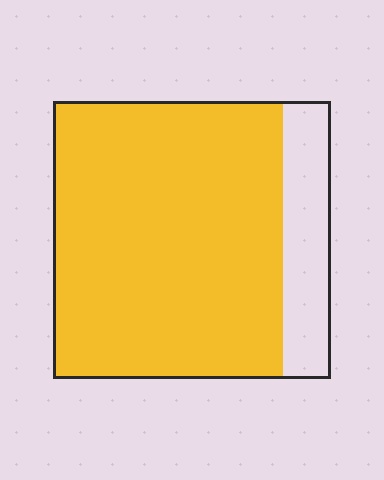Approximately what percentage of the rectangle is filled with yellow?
Approximately 85%.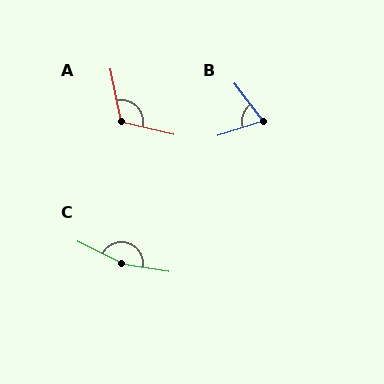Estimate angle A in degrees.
Approximately 114 degrees.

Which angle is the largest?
C, at approximately 163 degrees.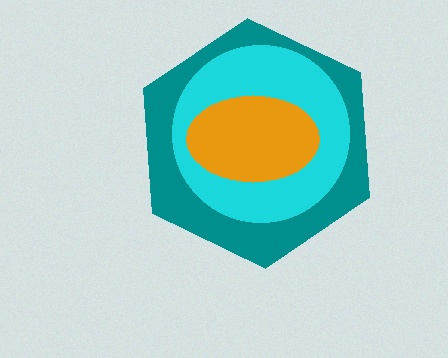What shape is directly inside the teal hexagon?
The cyan circle.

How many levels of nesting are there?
3.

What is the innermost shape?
The orange ellipse.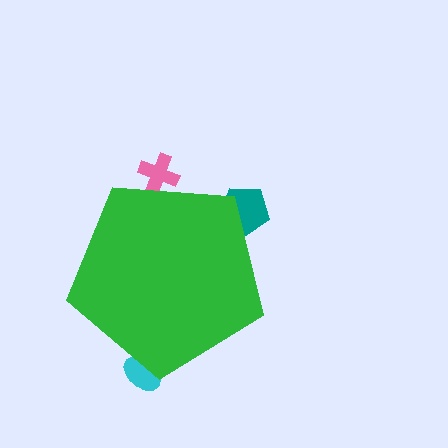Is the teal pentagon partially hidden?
Yes, the teal pentagon is partially hidden behind the green pentagon.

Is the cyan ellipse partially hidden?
Yes, the cyan ellipse is partially hidden behind the green pentagon.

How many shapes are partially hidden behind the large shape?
3 shapes are partially hidden.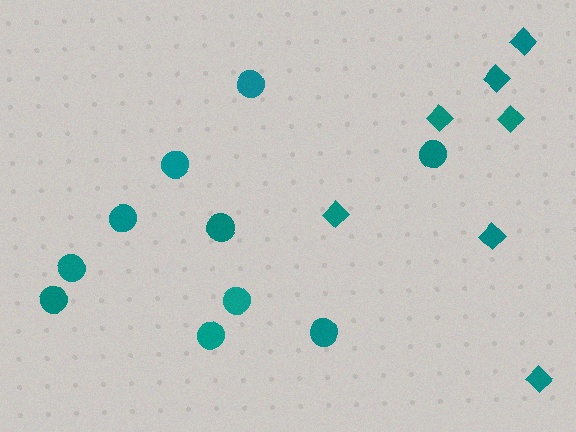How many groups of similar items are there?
There are 2 groups: one group of circles (10) and one group of diamonds (7).